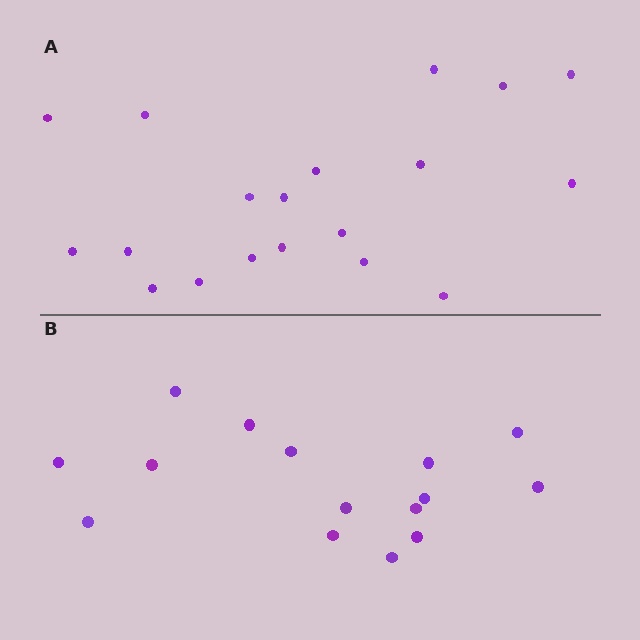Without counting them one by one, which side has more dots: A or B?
Region A (the top region) has more dots.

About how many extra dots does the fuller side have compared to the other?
Region A has about 4 more dots than region B.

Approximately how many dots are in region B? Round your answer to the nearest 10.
About 20 dots. (The exact count is 15, which rounds to 20.)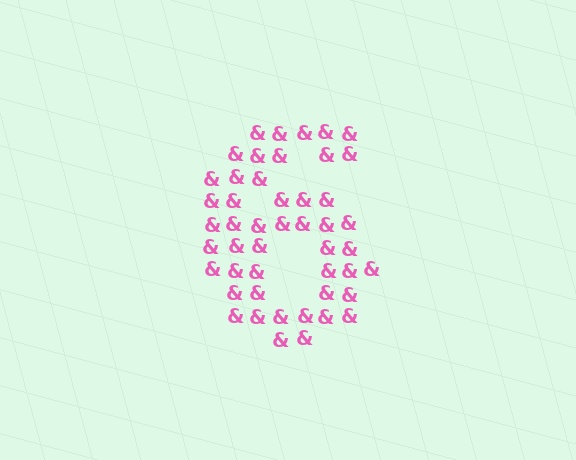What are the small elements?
The small elements are ampersands.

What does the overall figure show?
The overall figure shows the digit 6.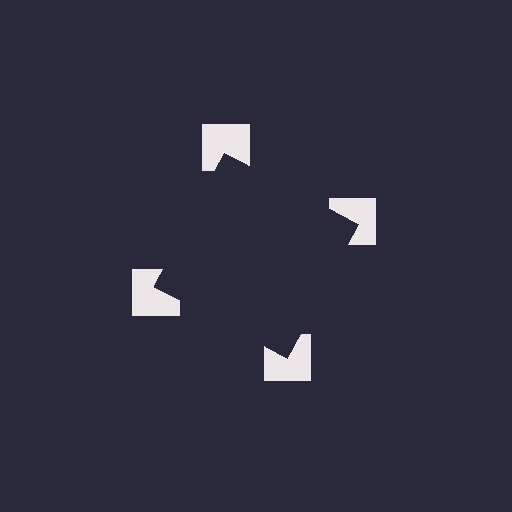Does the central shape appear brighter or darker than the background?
It typically appears slightly darker than the background, even though no actual brightness change is drawn.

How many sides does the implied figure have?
4 sides.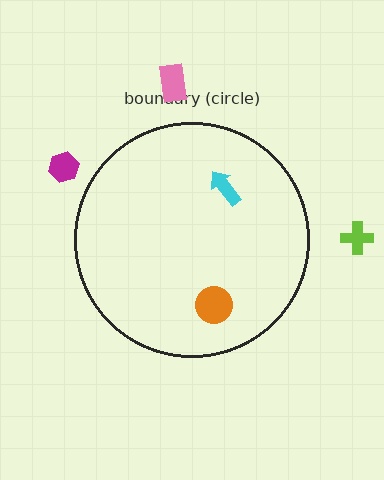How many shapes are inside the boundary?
2 inside, 3 outside.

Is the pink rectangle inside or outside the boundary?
Outside.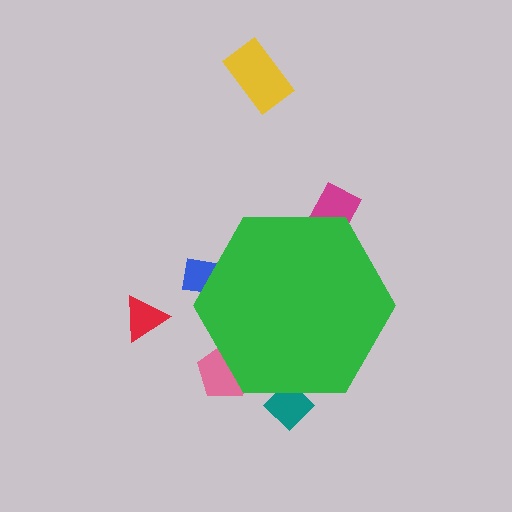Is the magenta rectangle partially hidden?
Yes, the magenta rectangle is partially hidden behind the green hexagon.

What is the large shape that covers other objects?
A green hexagon.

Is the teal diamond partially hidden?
Yes, the teal diamond is partially hidden behind the green hexagon.